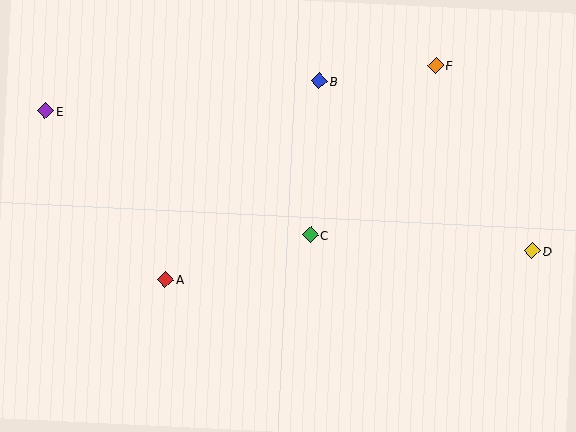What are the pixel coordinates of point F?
Point F is at (436, 65).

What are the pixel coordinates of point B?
Point B is at (319, 81).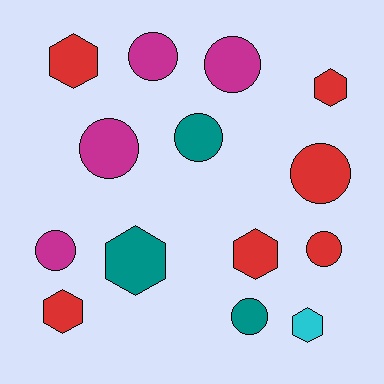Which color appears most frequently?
Red, with 6 objects.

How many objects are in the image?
There are 14 objects.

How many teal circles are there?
There are 2 teal circles.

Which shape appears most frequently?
Circle, with 8 objects.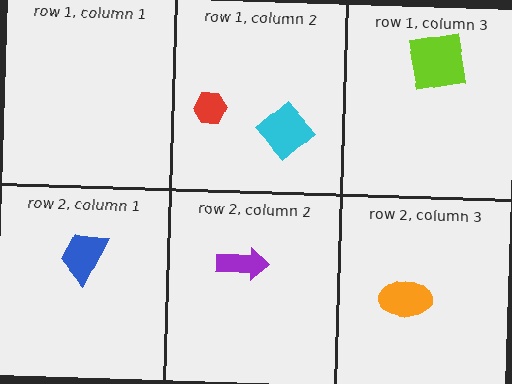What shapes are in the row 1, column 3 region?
The lime square.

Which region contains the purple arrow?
The row 2, column 2 region.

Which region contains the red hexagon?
The row 1, column 2 region.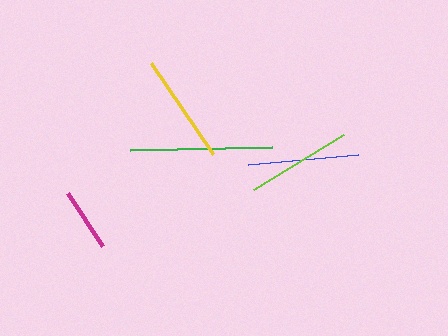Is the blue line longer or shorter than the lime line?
The blue line is longer than the lime line.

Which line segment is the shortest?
The magenta line is the shortest at approximately 63 pixels.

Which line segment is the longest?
The green line is the longest at approximately 142 pixels.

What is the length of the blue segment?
The blue segment is approximately 110 pixels long.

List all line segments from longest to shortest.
From longest to shortest: green, blue, yellow, lime, magenta.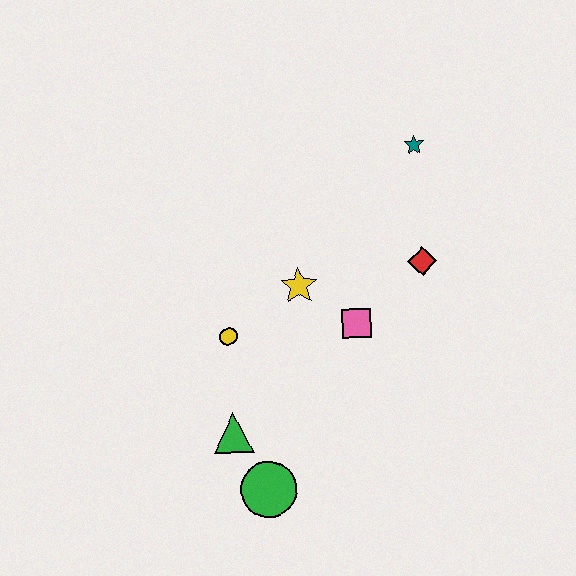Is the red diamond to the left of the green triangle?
No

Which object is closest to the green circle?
The green triangle is closest to the green circle.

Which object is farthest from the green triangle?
The teal star is farthest from the green triangle.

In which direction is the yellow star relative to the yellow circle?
The yellow star is to the right of the yellow circle.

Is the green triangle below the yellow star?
Yes